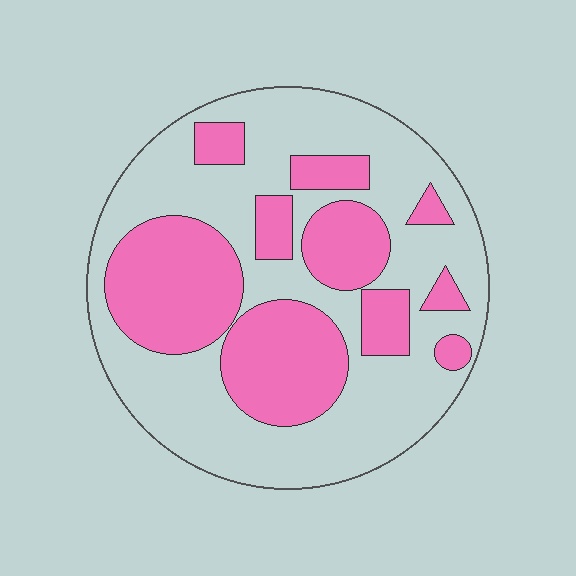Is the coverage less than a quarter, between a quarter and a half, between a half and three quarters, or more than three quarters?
Between a quarter and a half.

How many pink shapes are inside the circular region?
10.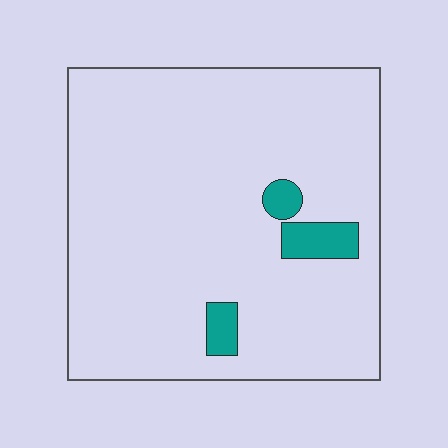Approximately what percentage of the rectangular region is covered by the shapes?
Approximately 5%.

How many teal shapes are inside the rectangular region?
3.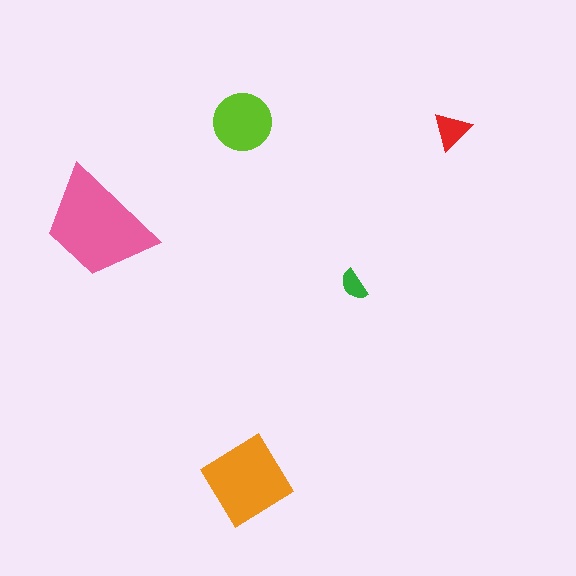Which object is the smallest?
The green semicircle.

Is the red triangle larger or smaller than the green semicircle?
Larger.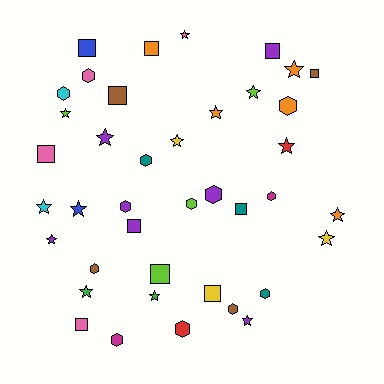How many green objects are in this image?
There are 2 green objects.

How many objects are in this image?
There are 40 objects.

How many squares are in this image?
There are 11 squares.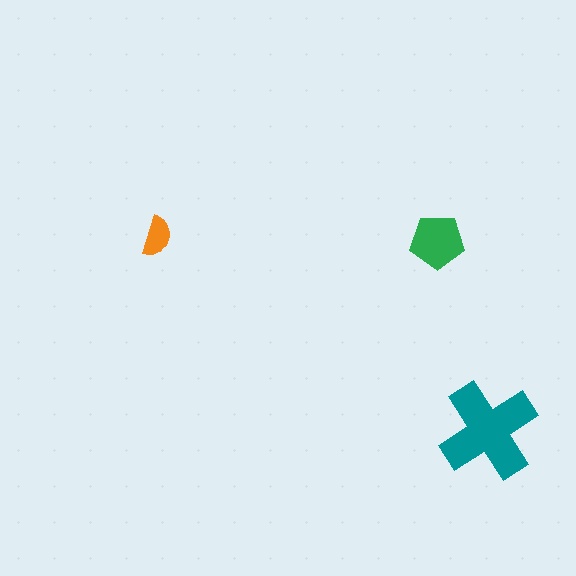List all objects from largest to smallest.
The teal cross, the green pentagon, the orange semicircle.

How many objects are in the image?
There are 3 objects in the image.